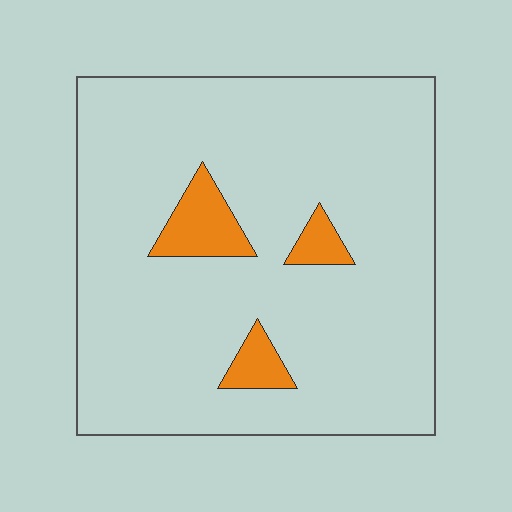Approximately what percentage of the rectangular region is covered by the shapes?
Approximately 10%.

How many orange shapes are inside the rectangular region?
3.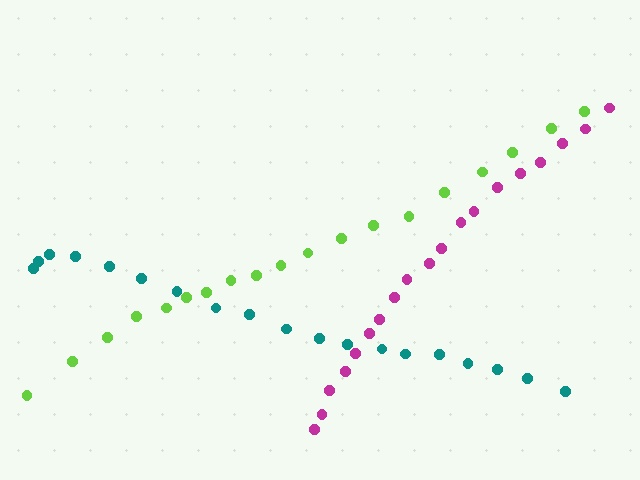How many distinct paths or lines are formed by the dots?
There are 3 distinct paths.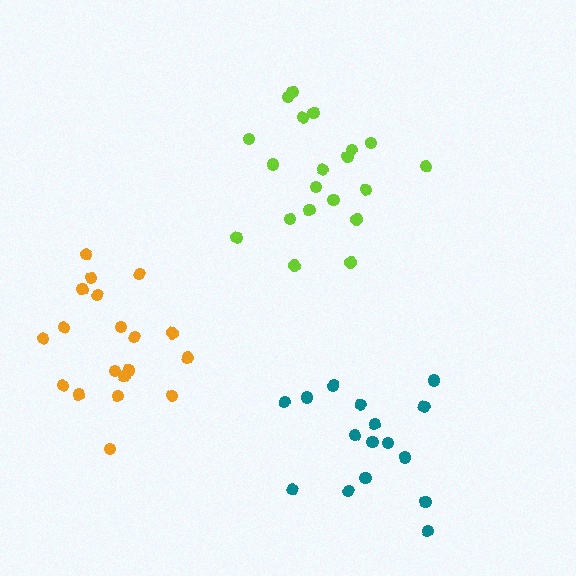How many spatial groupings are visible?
There are 3 spatial groupings.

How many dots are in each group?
Group 1: 16 dots, Group 2: 20 dots, Group 3: 19 dots (55 total).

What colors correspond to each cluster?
The clusters are colored: teal, lime, orange.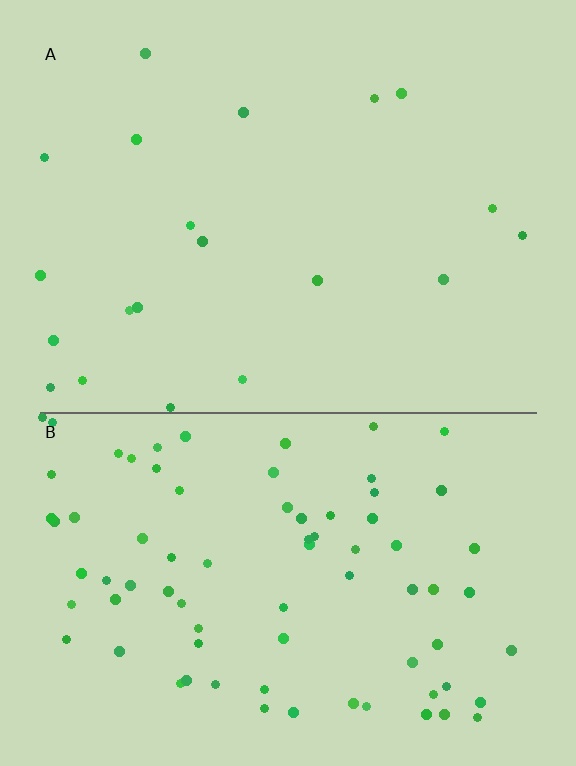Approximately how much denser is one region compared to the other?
Approximately 3.9× — region B over region A.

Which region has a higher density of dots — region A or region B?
B (the bottom).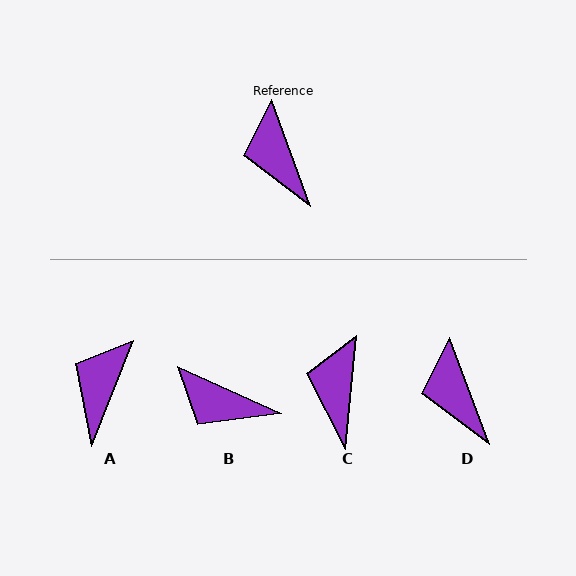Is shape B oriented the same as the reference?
No, it is off by about 46 degrees.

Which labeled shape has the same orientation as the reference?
D.